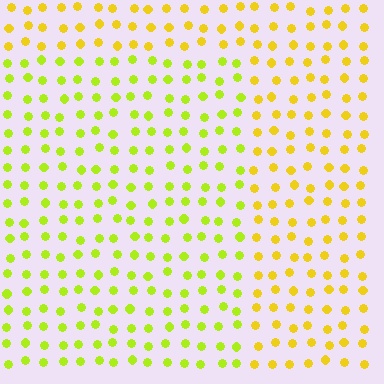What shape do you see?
I see a rectangle.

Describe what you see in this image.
The image is filled with small yellow elements in a uniform arrangement. A rectangle-shaped region is visible where the elements are tinted to a slightly different hue, forming a subtle color boundary.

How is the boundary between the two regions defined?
The boundary is defined purely by a slight shift in hue (about 28 degrees). Spacing, size, and orientation are identical on both sides.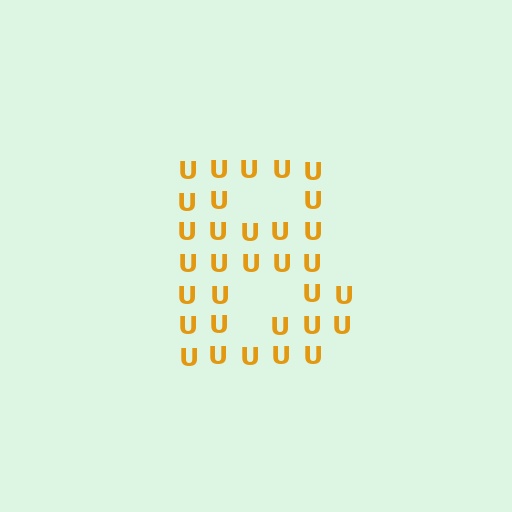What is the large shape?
The large shape is the letter B.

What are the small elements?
The small elements are letter U's.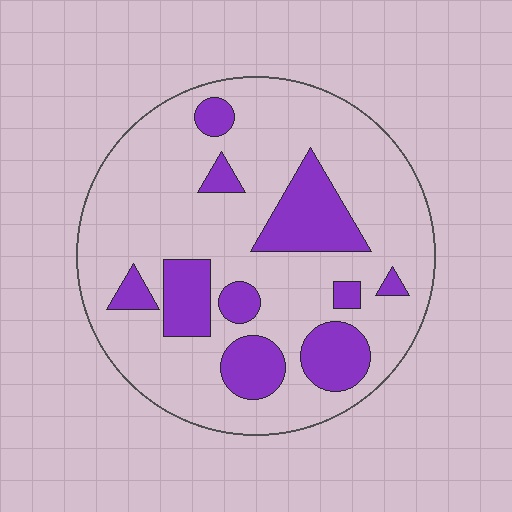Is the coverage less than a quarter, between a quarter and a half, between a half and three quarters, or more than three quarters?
Less than a quarter.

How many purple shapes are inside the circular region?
10.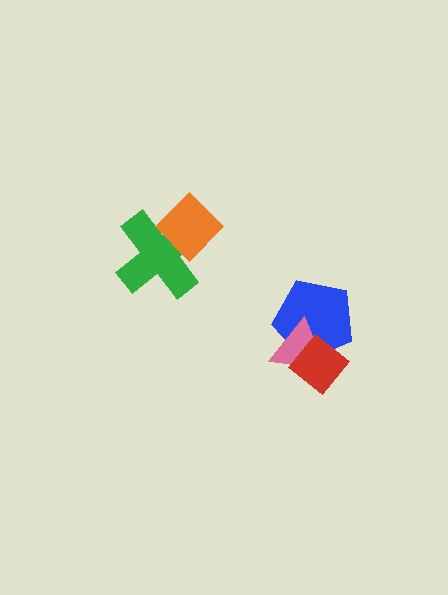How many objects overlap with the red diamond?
2 objects overlap with the red diamond.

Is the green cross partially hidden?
Yes, it is partially covered by another shape.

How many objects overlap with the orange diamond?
1 object overlaps with the orange diamond.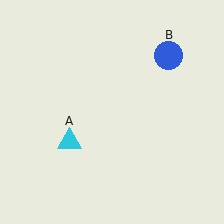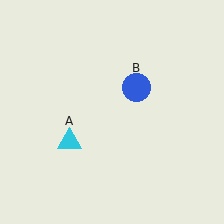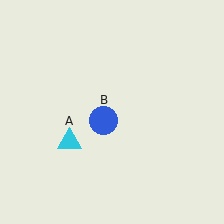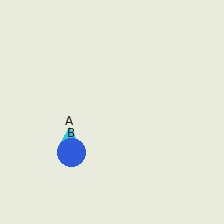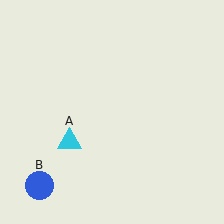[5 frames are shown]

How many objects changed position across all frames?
1 object changed position: blue circle (object B).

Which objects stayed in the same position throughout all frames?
Cyan triangle (object A) remained stationary.